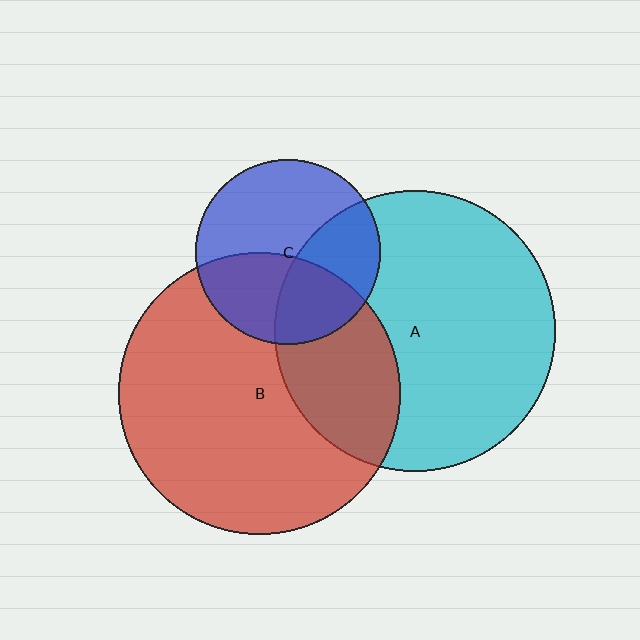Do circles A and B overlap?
Yes.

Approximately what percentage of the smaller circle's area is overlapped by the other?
Approximately 30%.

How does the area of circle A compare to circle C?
Approximately 2.3 times.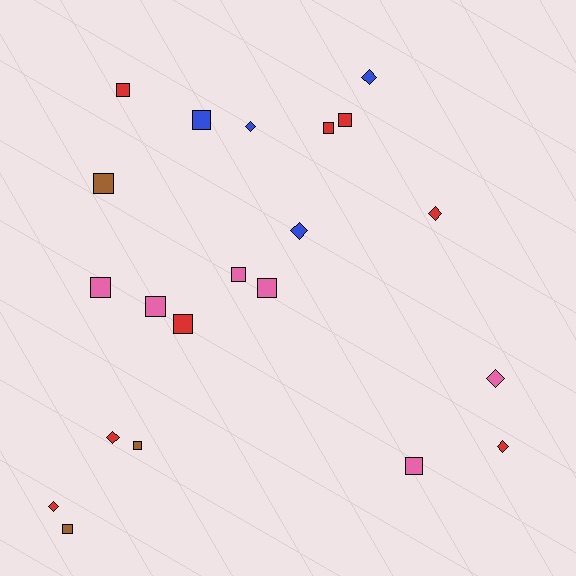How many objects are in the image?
There are 21 objects.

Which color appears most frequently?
Red, with 8 objects.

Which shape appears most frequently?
Square, with 13 objects.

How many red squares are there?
There are 4 red squares.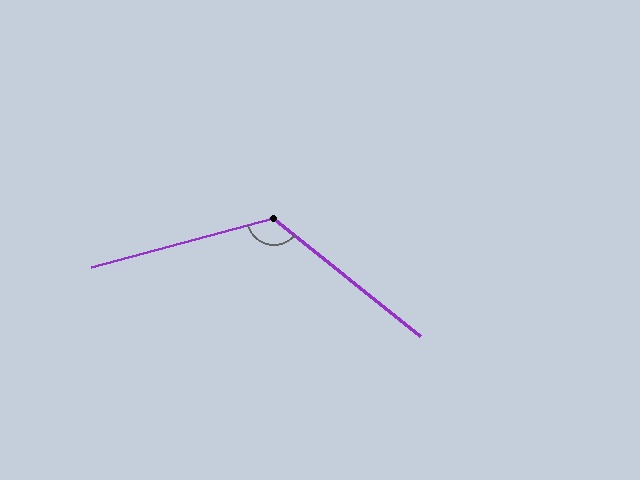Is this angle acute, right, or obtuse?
It is obtuse.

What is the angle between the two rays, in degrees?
Approximately 126 degrees.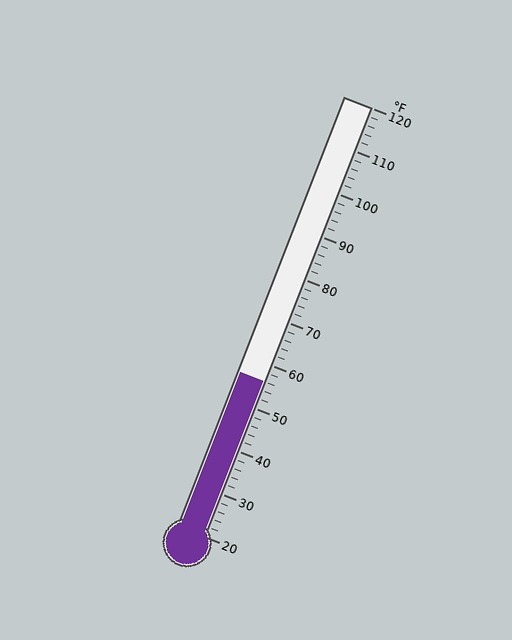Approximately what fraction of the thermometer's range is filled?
The thermometer is filled to approximately 35% of its range.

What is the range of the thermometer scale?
The thermometer scale ranges from 20°F to 120°F.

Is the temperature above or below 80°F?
The temperature is below 80°F.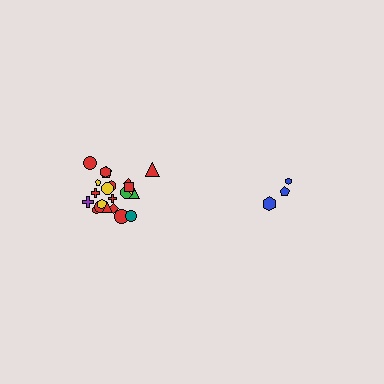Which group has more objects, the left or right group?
The left group.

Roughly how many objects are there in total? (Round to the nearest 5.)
Roughly 25 objects in total.